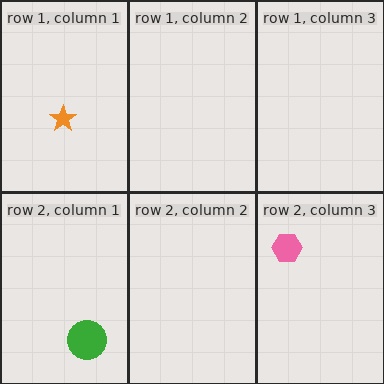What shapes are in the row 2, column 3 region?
The pink hexagon.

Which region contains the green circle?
The row 2, column 1 region.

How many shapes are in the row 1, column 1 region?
1.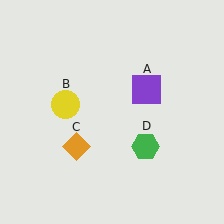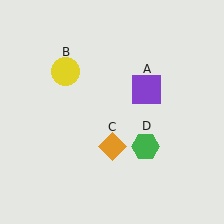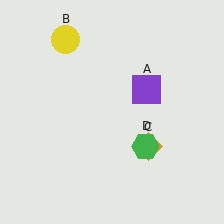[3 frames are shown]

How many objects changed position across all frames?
2 objects changed position: yellow circle (object B), orange diamond (object C).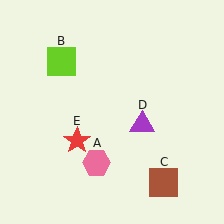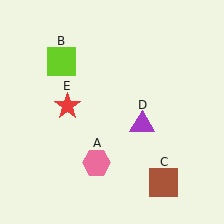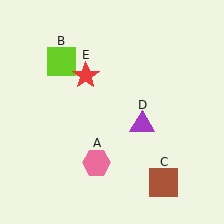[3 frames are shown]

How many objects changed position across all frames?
1 object changed position: red star (object E).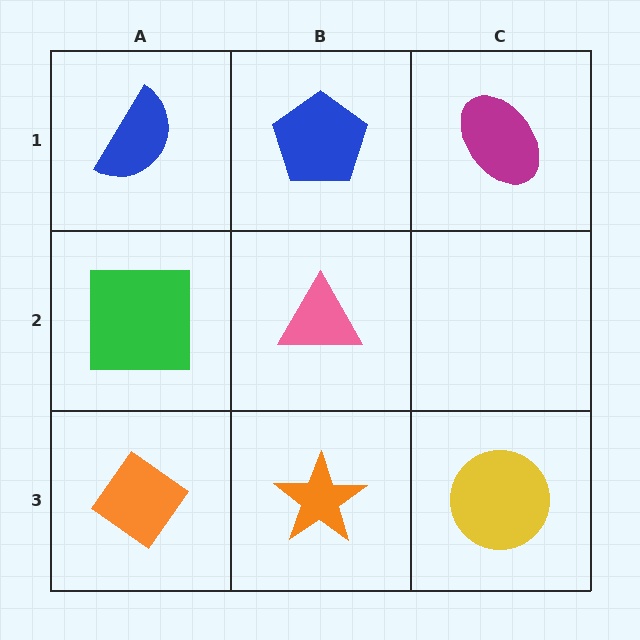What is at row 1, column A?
A blue semicircle.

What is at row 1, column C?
A magenta ellipse.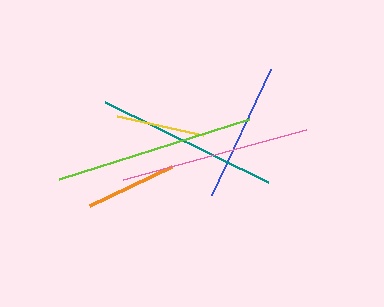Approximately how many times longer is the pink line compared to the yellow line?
The pink line is approximately 2.2 times the length of the yellow line.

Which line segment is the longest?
The lime line is the longest at approximately 199 pixels.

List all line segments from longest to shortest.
From longest to shortest: lime, pink, teal, blue, orange, yellow.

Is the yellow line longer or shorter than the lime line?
The lime line is longer than the yellow line.